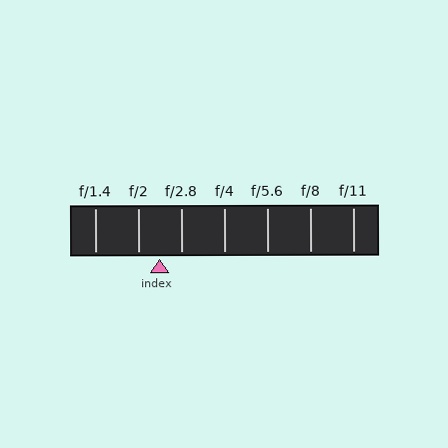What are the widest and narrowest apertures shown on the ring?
The widest aperture shown is f/1.4 and the narrowest is f/11.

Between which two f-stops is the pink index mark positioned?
The index mark is between f/2 and f/2.8.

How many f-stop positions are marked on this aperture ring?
There are 7 f-stop positions marked.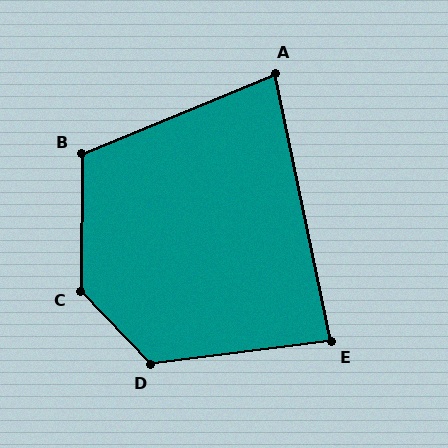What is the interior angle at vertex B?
Approximately 113 degrees (obtuse).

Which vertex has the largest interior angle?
C, at approximately 136 degrees.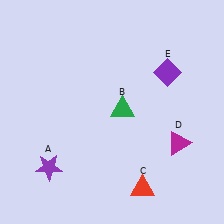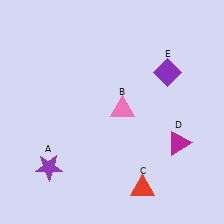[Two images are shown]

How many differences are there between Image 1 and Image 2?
There is 1 difference between the two images.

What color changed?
The triangle (B) changed from green in Image 1 to pink in Image 2.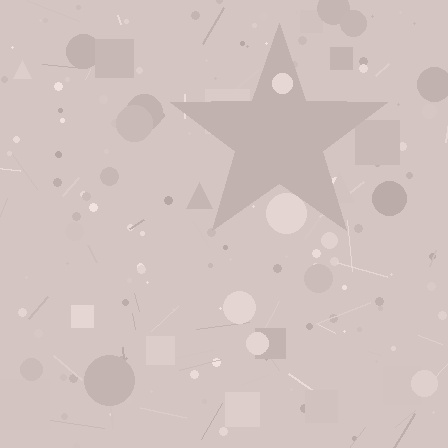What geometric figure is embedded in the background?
A star is embedded in the background.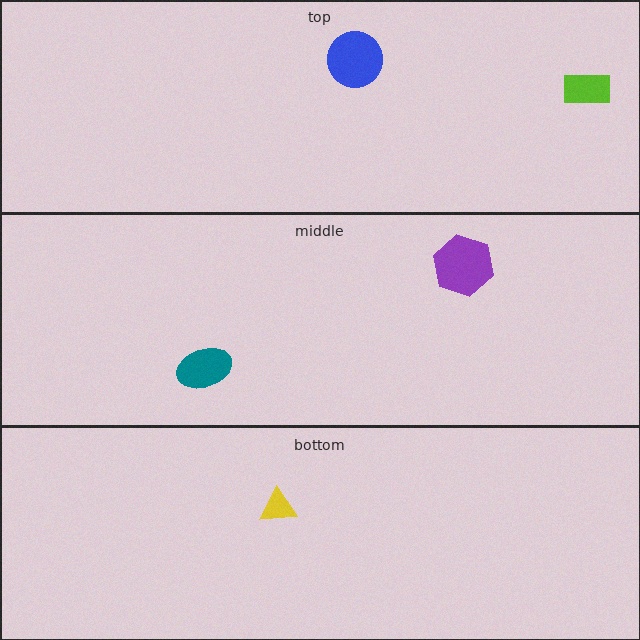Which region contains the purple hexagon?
The middle region.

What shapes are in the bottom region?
The yellow triangle.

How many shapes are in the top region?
2.